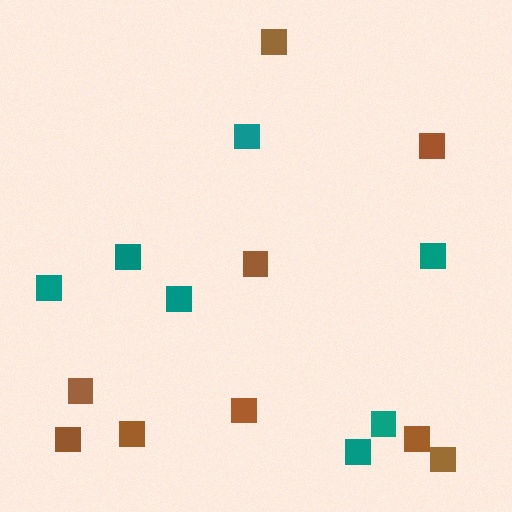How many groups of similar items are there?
There are 2 groups: one group of teal squares (7) and one group of brown squares (9).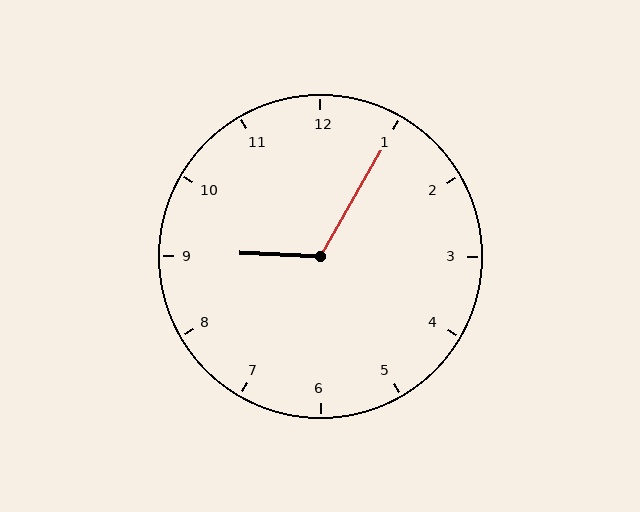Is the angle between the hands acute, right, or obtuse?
It is obtuse.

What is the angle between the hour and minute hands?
Approximately 118 degrees.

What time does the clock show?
9:05.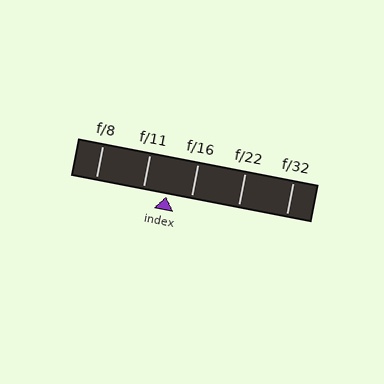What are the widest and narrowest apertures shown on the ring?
The widest aperture shown is f/8 and the narrowest is f/32.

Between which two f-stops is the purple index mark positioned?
The index mark is between f/11 and f/16.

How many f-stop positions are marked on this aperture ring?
There are 5 f-stop positions marked.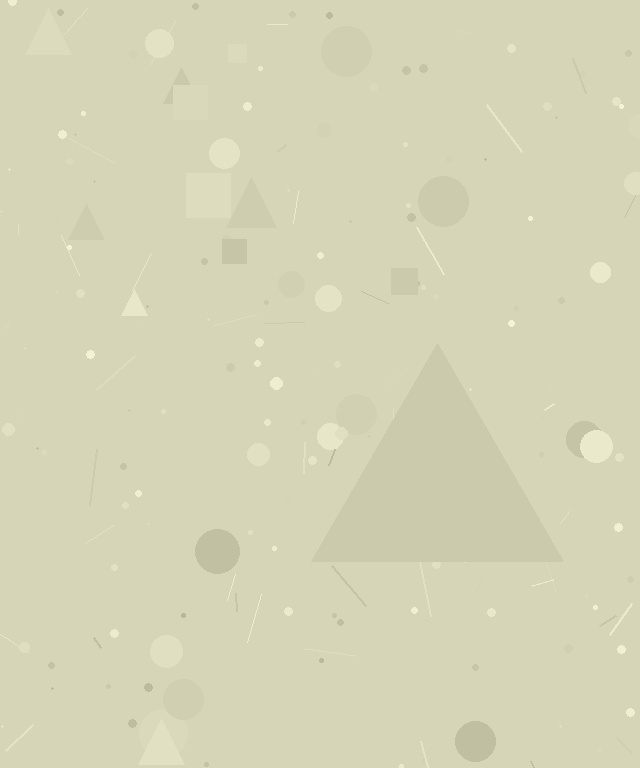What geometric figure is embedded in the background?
A triangle is embedded in the background.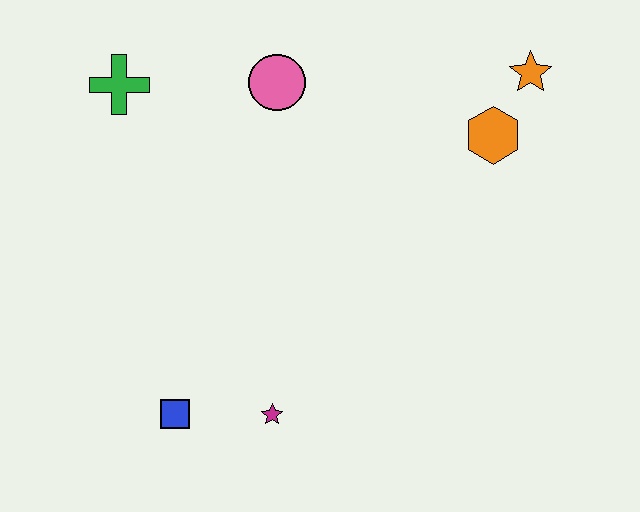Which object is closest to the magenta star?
The blue square is closest to the magenta star.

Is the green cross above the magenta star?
Yes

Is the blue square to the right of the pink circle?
No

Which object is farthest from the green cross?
The orange star is farthest from the green cross.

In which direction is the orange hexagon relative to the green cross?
The orange hexagon is to the right of the green cross.